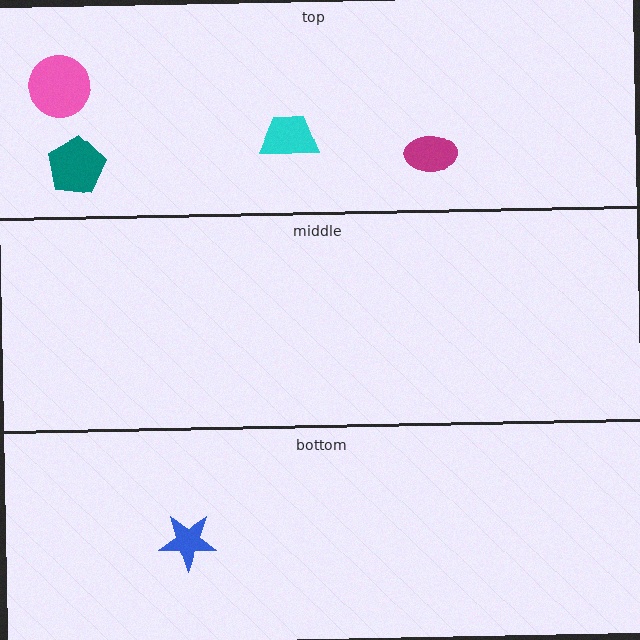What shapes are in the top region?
The cyan trapezoid, the magenta ellipse, the teal pentagon, the pink circle.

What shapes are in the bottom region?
The blue star.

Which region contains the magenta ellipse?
The top region.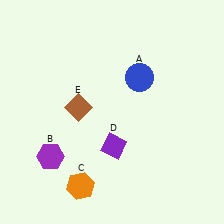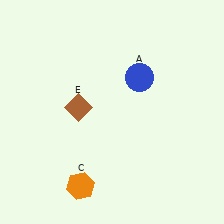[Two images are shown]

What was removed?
The purple hexagon (B), the purple diamond (D) were removed in Image 2.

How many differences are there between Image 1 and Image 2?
There are 2 differences between the two images.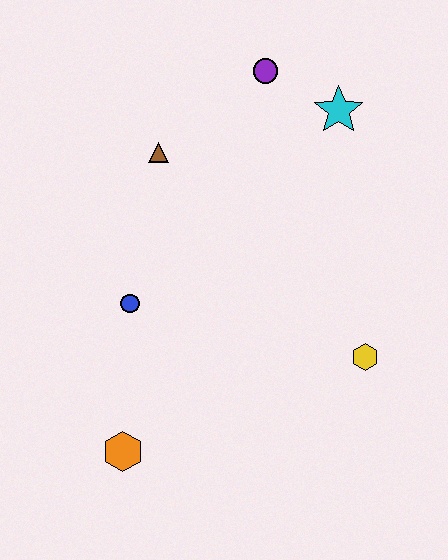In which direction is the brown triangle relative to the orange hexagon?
The brown triangle is above the orange hexagon.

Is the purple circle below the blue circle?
No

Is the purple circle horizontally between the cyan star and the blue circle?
Yes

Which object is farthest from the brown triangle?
The orange hexagon is farthest from the brown triangle.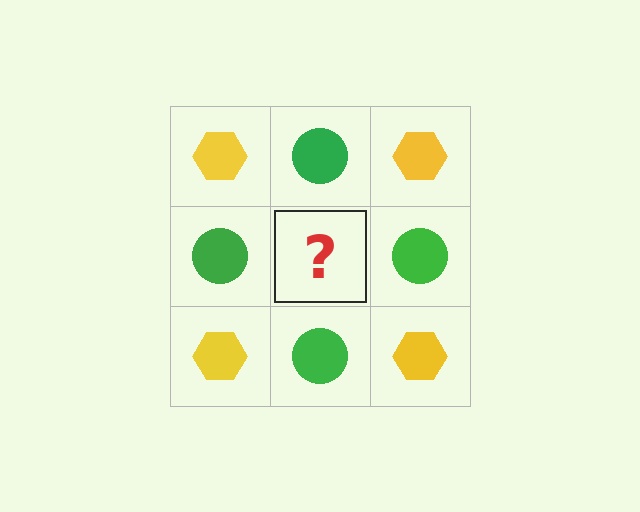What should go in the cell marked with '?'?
The missing cell should contain a yellow hexagon.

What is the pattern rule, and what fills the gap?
The rule is that it alternates yellow hexagon and green circle in a checkerboard pattern. The gap should be filled with a yellow hexagon.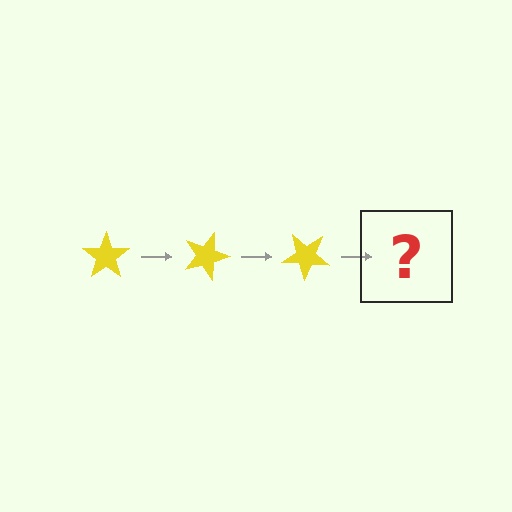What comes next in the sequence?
The next element should be a yellow star rotated 60 degrees.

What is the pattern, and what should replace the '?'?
The pattern is that the star rotates 20 degrees each step. The '?' should be a yellow star rotated 60 degrees.